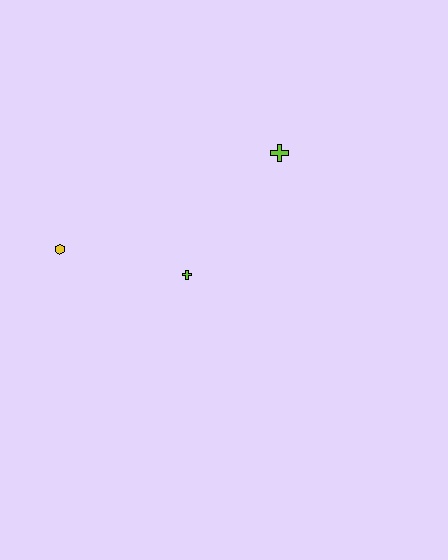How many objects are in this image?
There are 3 objects.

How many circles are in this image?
There are no circles.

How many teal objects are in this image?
There are no teal objects.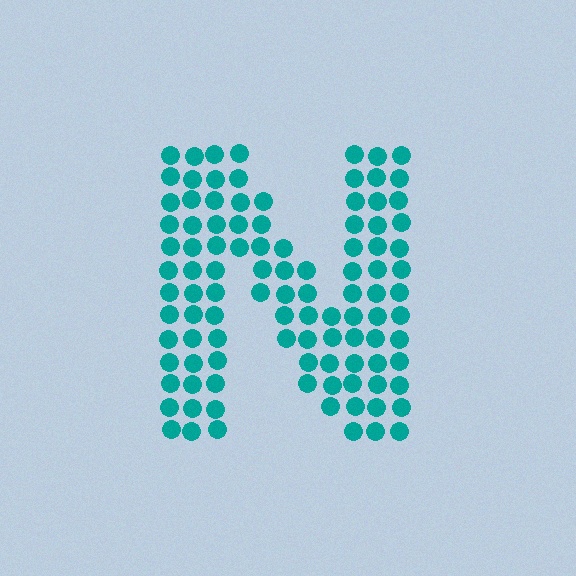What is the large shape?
The large shape is the letter N.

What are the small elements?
The small elements are circles.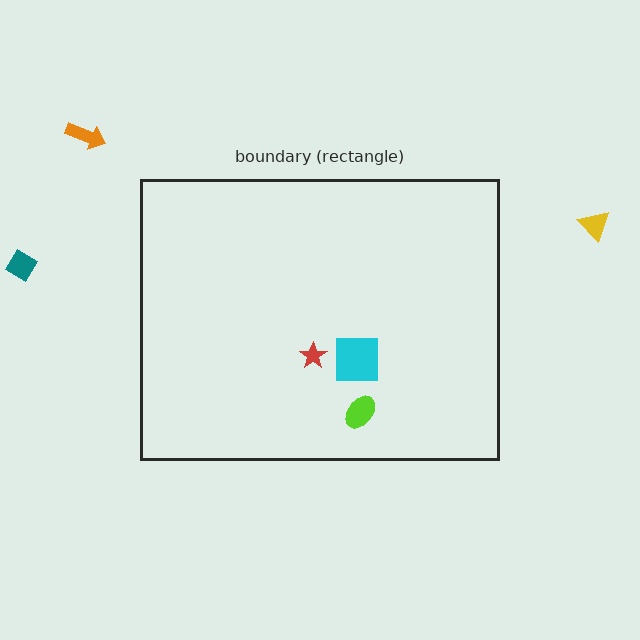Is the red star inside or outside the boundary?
Inside.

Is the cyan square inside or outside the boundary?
Inside.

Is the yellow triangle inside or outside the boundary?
Outside.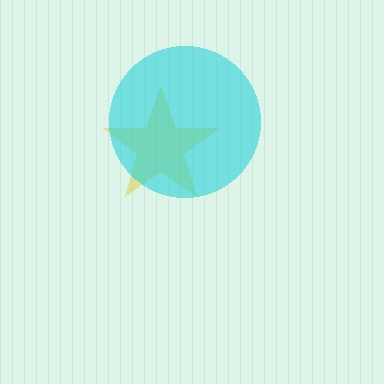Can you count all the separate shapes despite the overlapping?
Yes, there are 2 separate shapes.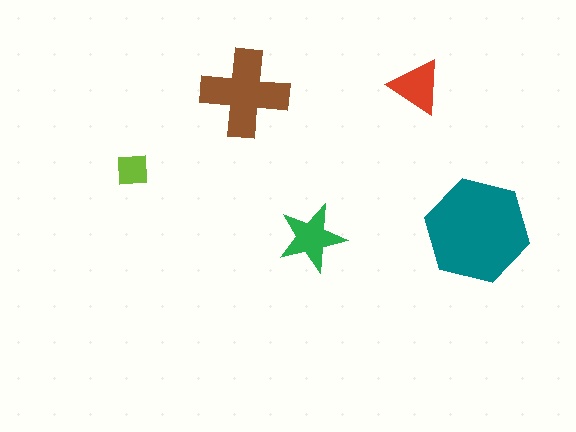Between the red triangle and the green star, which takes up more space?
The green star.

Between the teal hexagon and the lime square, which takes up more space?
The teal hexagon.